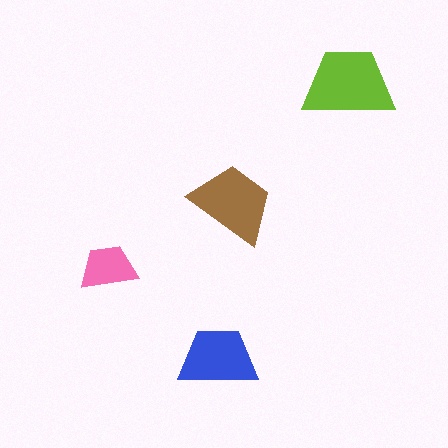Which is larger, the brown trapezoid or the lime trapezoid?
The lime one.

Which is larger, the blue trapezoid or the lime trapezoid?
The lime one.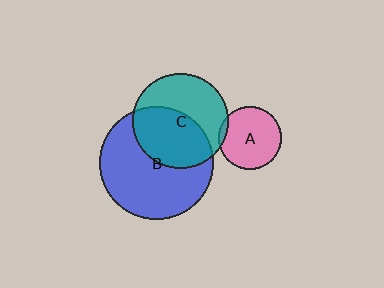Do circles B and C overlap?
Yes.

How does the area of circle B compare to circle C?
Approximately 1.4 times.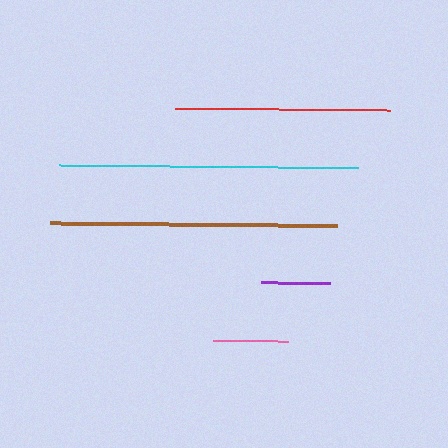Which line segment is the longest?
The cyan line is the longest at approximately 299 pixels.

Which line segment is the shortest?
The purple line is the shortest at approximately 69 pixels.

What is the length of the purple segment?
The purple segment is approximately 69 pixels long.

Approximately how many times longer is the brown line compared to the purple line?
The brown line is approximately 4.2 times the length of the purple line.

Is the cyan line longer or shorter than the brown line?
The cyan line is longer than the brown line.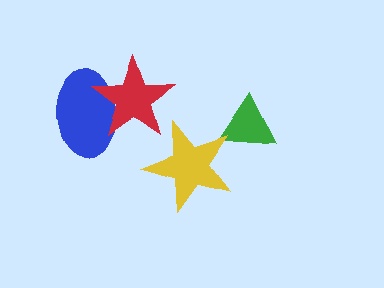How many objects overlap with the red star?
1 object overlaps with the red star.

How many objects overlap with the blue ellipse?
1 object overlaps with the blue ellipse.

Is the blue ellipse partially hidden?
Yes, it is partially covered by another shape.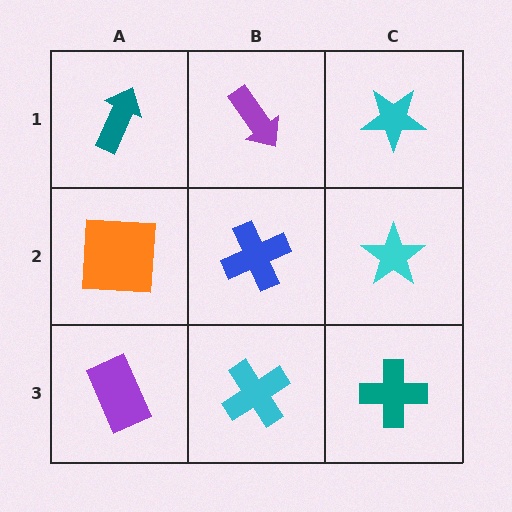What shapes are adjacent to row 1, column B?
A blue cross (row 2, column B), a teal arrow (row 1, column A), a cyan star (row 1, column C).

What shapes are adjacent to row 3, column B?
A blue cross (row 2, column B), a purple rectangle (row 3, column A), a teal cross (row 3, column C).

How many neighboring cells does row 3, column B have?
3.